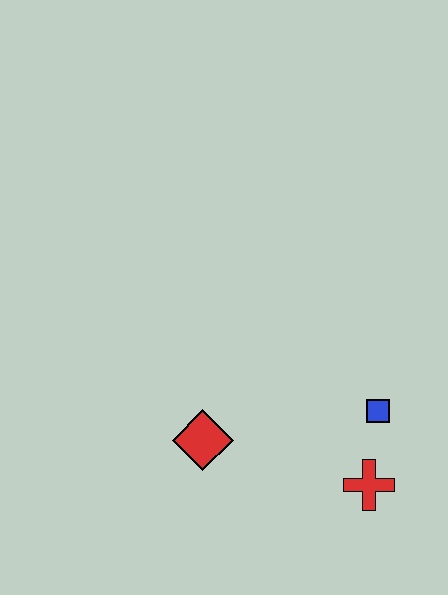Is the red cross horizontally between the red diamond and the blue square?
Yes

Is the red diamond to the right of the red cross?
No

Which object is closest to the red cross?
The blue square is closest to the red cross.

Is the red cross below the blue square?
Yes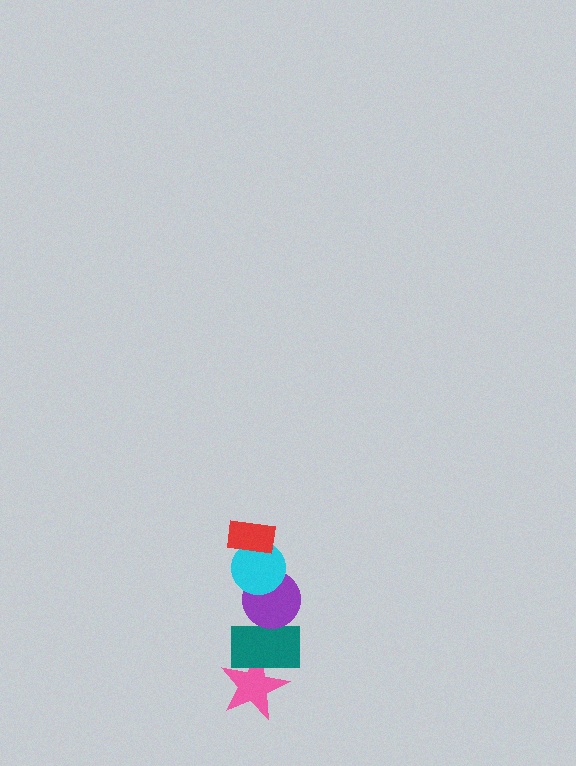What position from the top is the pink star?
The pink star is 5th from the top.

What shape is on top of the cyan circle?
The red rectangle is on top of the cyan circle.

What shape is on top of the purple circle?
The cyan circle is on top of the purple circle.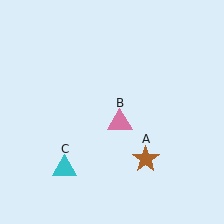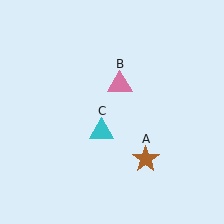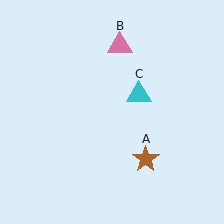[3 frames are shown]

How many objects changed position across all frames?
2 objects changed position: pink triangle (object B), cyan triangle (object C).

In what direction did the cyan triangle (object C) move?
The cyan triangle (object C) moved up and to the right.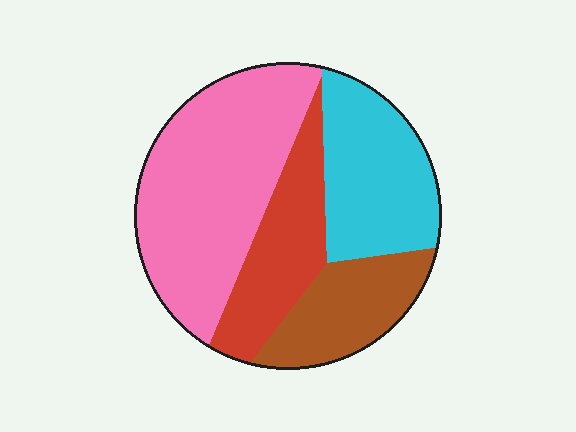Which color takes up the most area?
Pink, at roughly 40%.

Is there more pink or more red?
Pink.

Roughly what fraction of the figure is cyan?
Cyan takes up about one quarter (1/4) of the figure.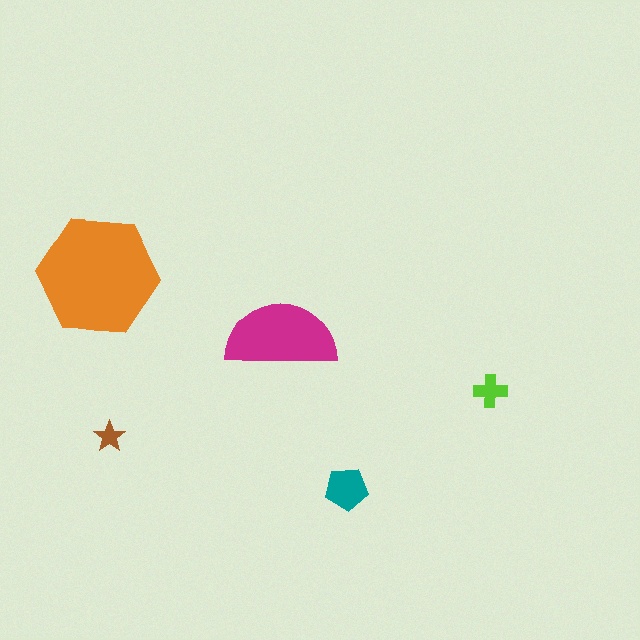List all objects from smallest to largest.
The brown star, the lime cross, the teal pentagon, the magenta semicircle, the orange hexagon.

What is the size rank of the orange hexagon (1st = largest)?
1st.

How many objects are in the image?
There are 5 objects in the image.